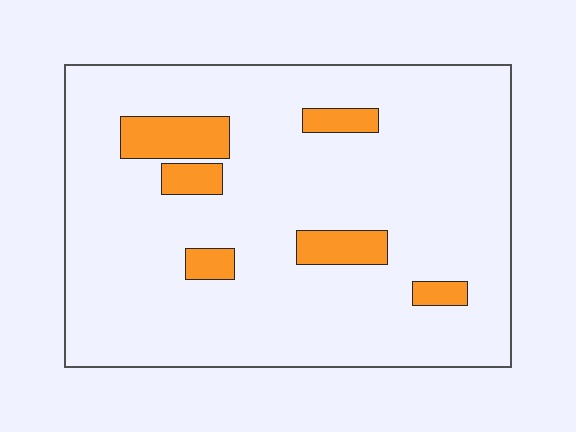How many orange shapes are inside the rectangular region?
6.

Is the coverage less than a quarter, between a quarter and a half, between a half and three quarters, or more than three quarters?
Less than a quarter.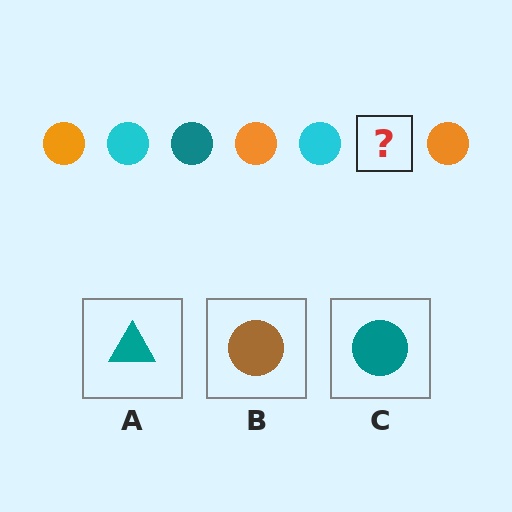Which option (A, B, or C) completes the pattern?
C.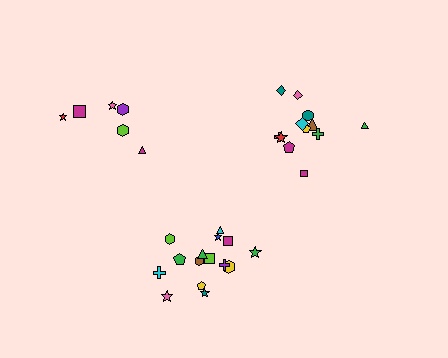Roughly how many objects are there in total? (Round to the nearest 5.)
Roughly 35 objects in total.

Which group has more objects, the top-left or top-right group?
The top-right group.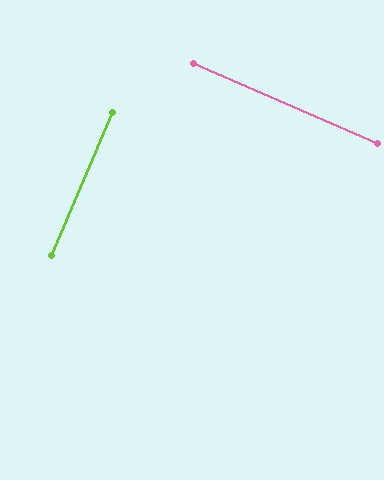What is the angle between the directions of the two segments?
Approximately 90 degrees.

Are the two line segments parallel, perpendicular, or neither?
Perpendicular — they meet at approximately 90°.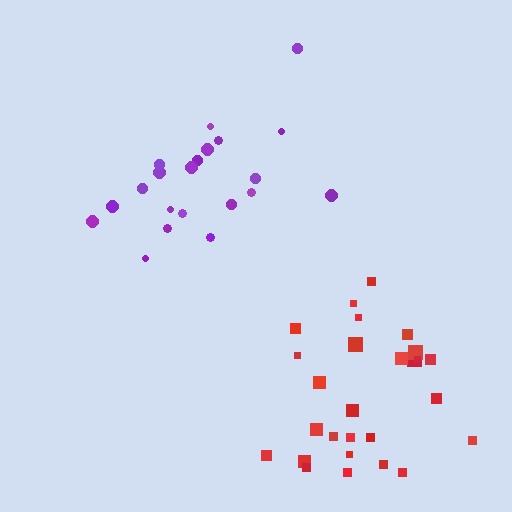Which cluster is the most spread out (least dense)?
Purple.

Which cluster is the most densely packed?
Red.